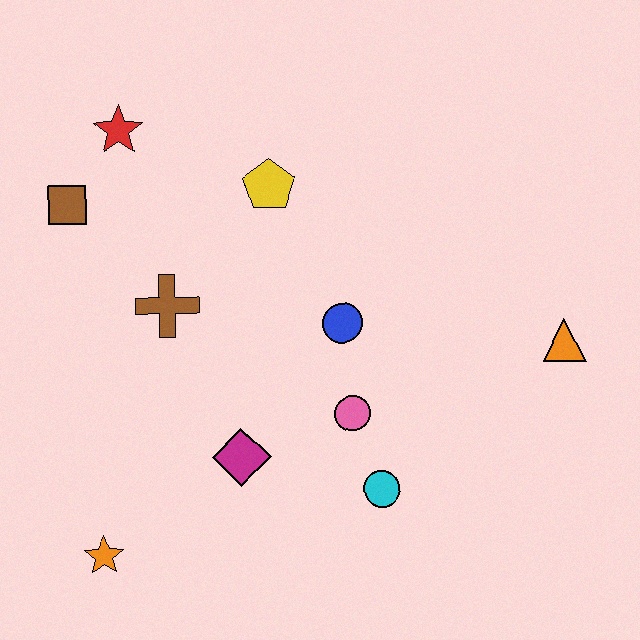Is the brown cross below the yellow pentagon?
Yes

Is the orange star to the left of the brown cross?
Yes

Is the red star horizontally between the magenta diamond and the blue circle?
No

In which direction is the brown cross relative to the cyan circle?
The brown cross is to the left of the cyan circle.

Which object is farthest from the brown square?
The orange triangle is farthest from the brown square.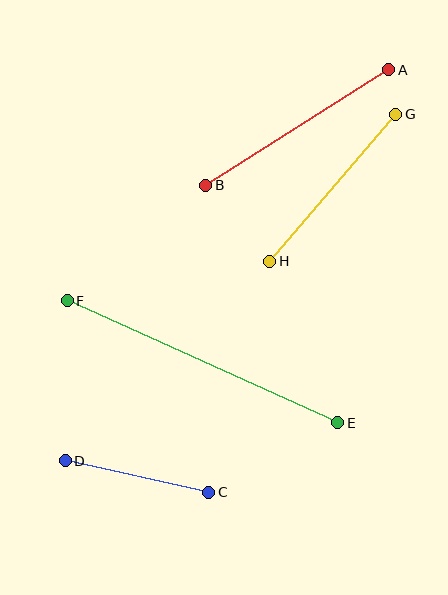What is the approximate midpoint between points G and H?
The midpoint is at approximately (333, 188) pixels.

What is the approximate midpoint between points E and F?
The midpoint is at approximately (202, 362) pixels.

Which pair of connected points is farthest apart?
Points E and F are farthest apart.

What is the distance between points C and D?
The distance is approximately 147 pixels.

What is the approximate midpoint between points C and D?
The midpoint is at approximately (137, 477) pixels.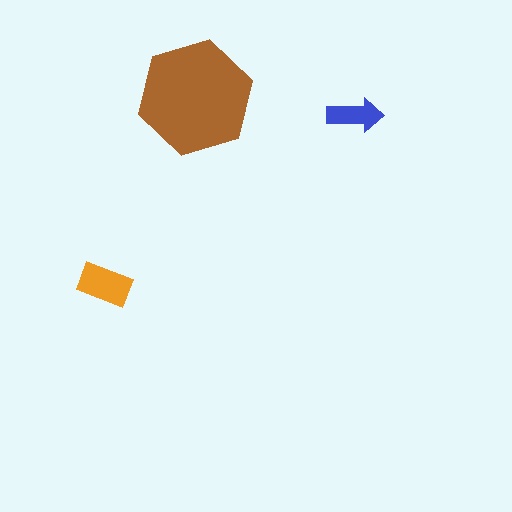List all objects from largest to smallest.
The brown hexagon, the orange rectangle, the blue arrow.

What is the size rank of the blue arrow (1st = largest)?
3rd.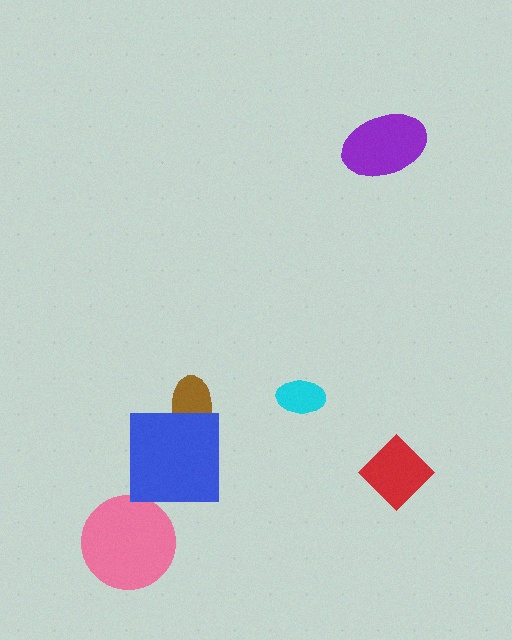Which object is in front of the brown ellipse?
The blue square is in front of the brown ellipse.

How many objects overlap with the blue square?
1 object overlaps with the blue square.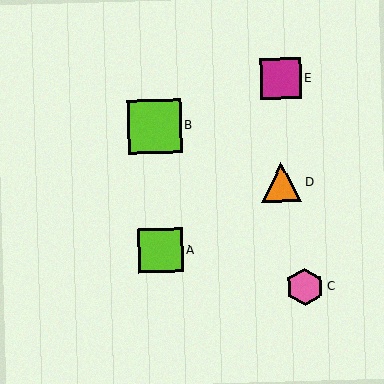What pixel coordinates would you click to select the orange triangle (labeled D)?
Click at (281, 182) to select the orange triangle D.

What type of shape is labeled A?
Shape A is a lime square.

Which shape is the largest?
The lime square (labeled B) is the largest.